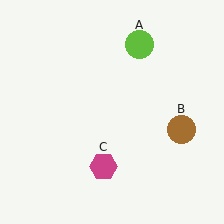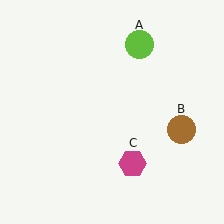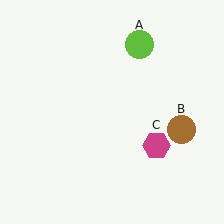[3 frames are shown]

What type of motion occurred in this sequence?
The magenta hexagon (object C) rotated counterclockwise around the center of the scene.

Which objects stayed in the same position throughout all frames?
Lime circle (object A) and brown circle (object B) remained stationary.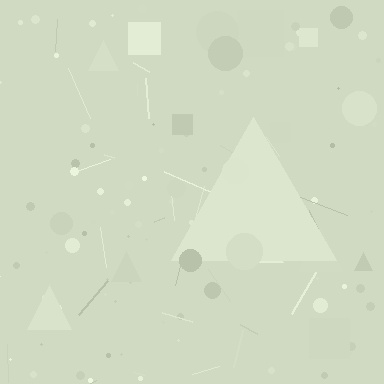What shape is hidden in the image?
A triangle is hidden in the image.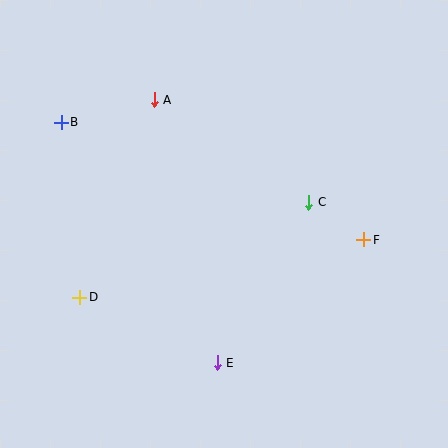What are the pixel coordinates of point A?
Point A is at (154, 100).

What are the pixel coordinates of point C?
Point C is at (309, 202).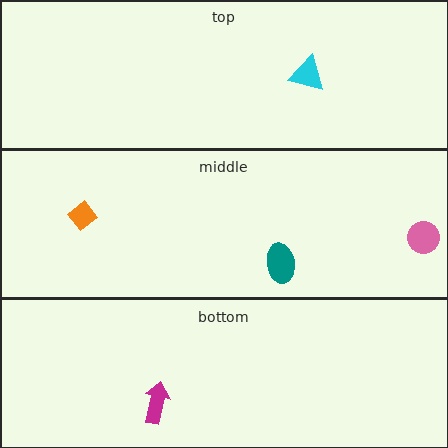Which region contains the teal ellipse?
The middle region.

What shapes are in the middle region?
The pink circle, the teal ellipse, the orange diamond.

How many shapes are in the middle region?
3.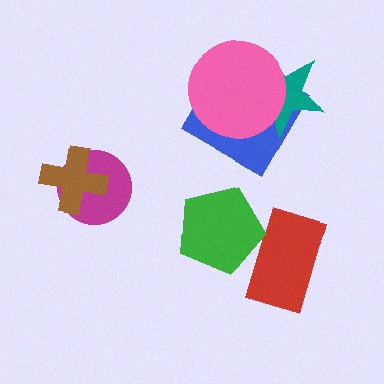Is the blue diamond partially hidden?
Yes, it is partially covered by another shape.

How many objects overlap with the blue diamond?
2 objects overlap with the blue diamond.